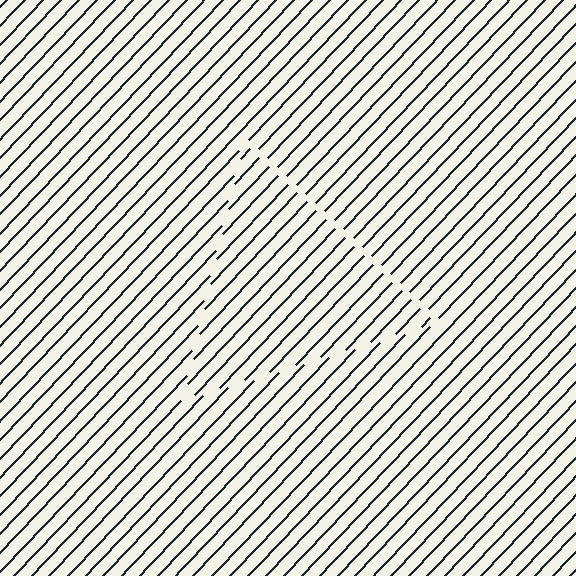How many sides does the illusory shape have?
3 sides — the line-ends trace a triangle.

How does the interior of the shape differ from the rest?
The interior of the shape contains the same grating, shifted by half a period — the contour is defined by the phase discontinuity where line-ends from the inner and outer gratings abut.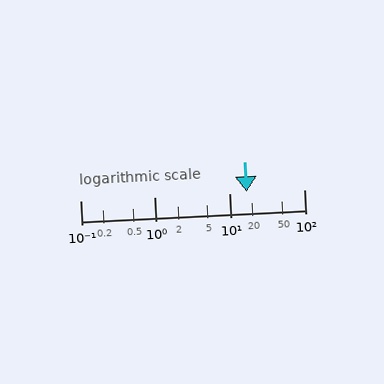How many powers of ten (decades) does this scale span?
The scale spans 3 decades, from 0.1 to 100.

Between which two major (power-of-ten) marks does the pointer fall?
The pointer is between 10 and 100.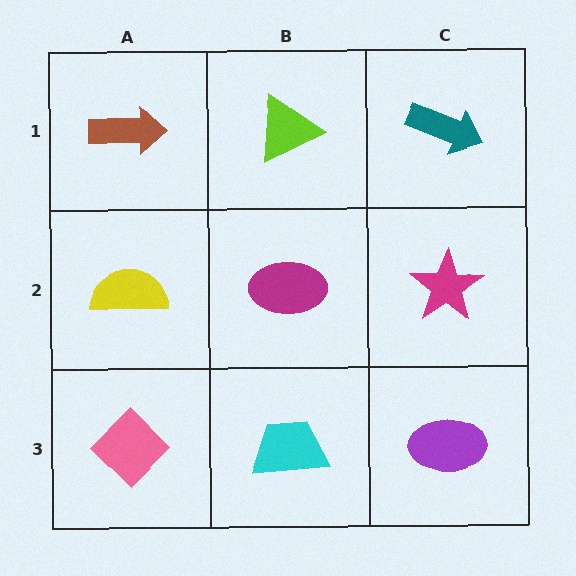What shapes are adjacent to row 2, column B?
A lime triangle (row 1, column B), a cyan trapezoid (row 3, column B), a yellow semicircle (row 2, column A), a magenta star (row 2, column C).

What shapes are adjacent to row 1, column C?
A magenta star (row 2, column C), a lime triangle (row 1, column B).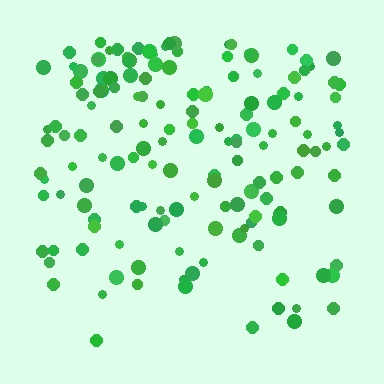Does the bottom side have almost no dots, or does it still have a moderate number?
Still a moderate number, just noticeably fewer than the top.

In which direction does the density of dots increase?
From bottom to top, with the top side densest.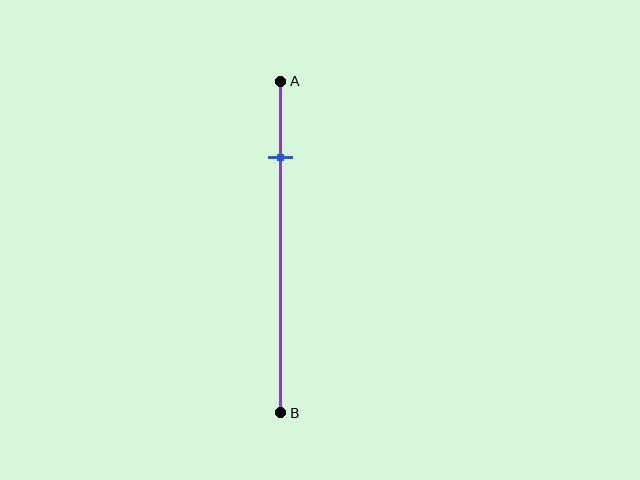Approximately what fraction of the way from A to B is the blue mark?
The blue mark is approximately 25% of the way from A to B.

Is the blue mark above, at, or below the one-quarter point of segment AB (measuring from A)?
The blue mark is approximately at the one-quarter point of segment AB.